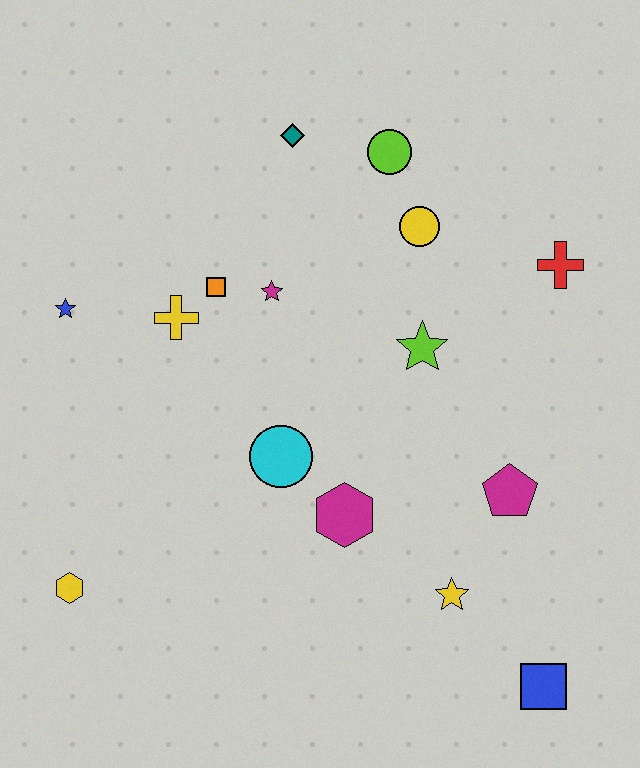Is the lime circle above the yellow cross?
Yes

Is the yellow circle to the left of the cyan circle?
No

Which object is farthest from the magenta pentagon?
The blue star is farthest from the magenta pentagon.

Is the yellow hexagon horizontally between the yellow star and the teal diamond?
No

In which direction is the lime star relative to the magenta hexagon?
The lime star is above the magenta hexagon.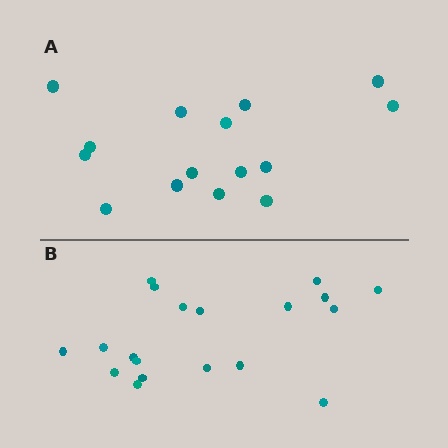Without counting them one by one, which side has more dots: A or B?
Region B (the bottom region) has more dots.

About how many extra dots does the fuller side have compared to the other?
Region B has about 4 more dots than region A.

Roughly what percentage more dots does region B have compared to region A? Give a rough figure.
About 25% more.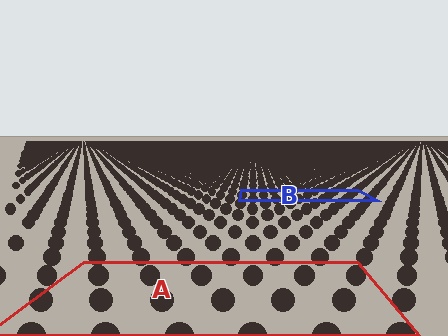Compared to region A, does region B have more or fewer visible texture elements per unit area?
Region B has more texture elements per unit area — they are packed more densely because it is farther away.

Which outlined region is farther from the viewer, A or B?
Region B is farther from the viewer — the texture elements inside it appear smaller and more densely packed.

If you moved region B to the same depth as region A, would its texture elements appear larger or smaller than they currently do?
They would appear larger. At a closer depth, the same texture elements are projected at a bigger on-screen size.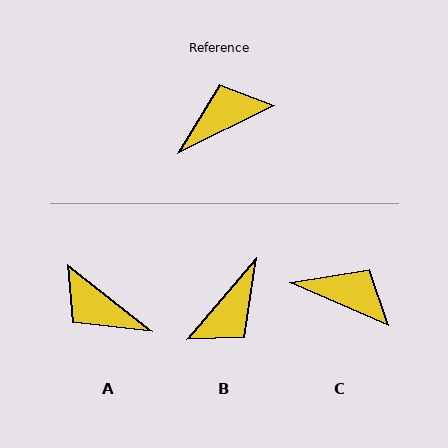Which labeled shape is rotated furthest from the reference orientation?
B, about 157 degrees away.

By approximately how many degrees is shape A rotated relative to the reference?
Approximately 115 degrees counter-clockwise.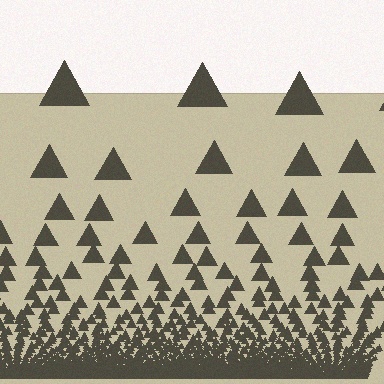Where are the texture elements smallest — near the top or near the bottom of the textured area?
Near the bottom.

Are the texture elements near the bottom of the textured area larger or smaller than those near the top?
Smaller. The gradient is inverted — elements near the bottom are smaller and denser.